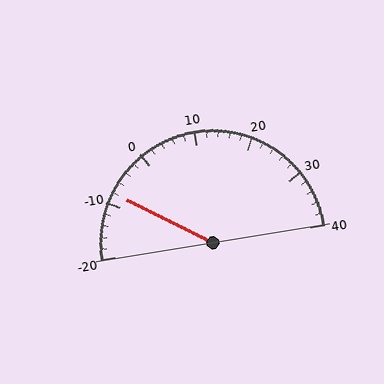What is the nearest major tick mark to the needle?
The nearest major tick mark is -10.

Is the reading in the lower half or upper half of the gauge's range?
The reading is in the lower half of the range (-20 to 40).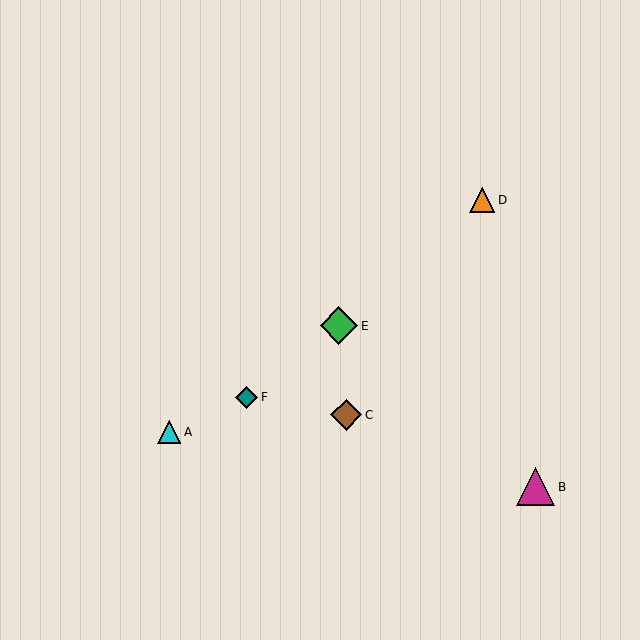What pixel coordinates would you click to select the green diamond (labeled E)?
Click at (339, 326) to select the green diamond E.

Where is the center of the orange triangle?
The center of the orange triangle is at (482, 200).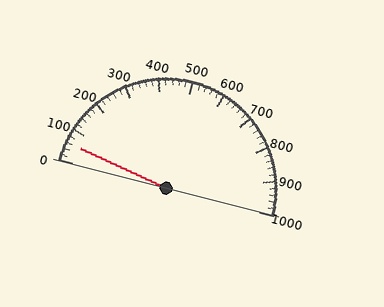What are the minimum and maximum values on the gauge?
The gauge ranges from 0 to 1000.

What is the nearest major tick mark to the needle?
The nearest major tick mark is 100.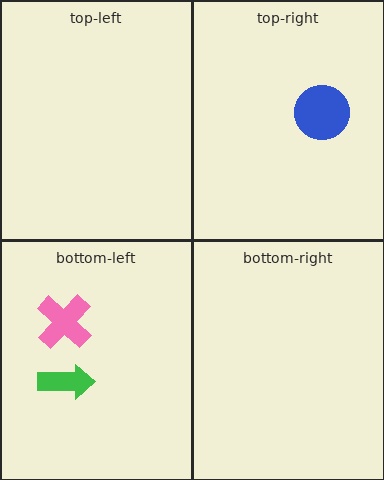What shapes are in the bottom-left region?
The pink cross, the green arrow.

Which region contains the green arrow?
The bottom-left region.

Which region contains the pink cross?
The bottom-left region.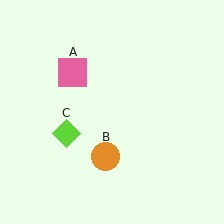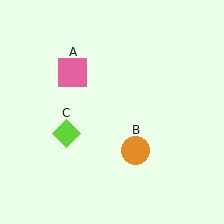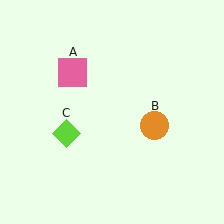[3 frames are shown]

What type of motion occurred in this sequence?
The orange circle (object B) rotated counterclockwise around the center of the scene.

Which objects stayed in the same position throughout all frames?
Pink square (object A) and lime diamond (object C) remained stationary.